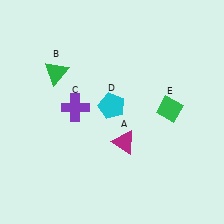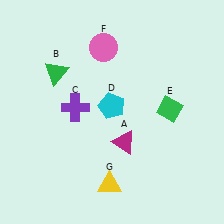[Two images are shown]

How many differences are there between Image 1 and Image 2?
There are 2 differences between the two images.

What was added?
A pink circle (F), a yellow triangle (G) were added in Image 2.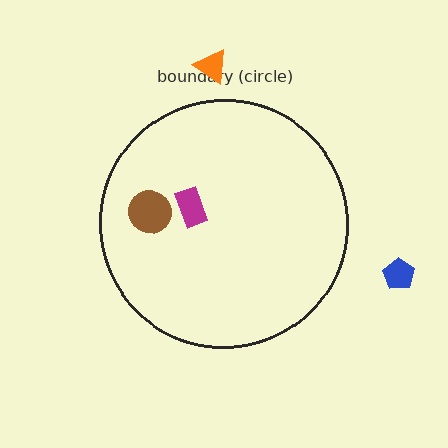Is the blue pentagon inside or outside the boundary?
Outside.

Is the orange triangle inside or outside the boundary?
Outside.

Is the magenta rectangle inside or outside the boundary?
Inside.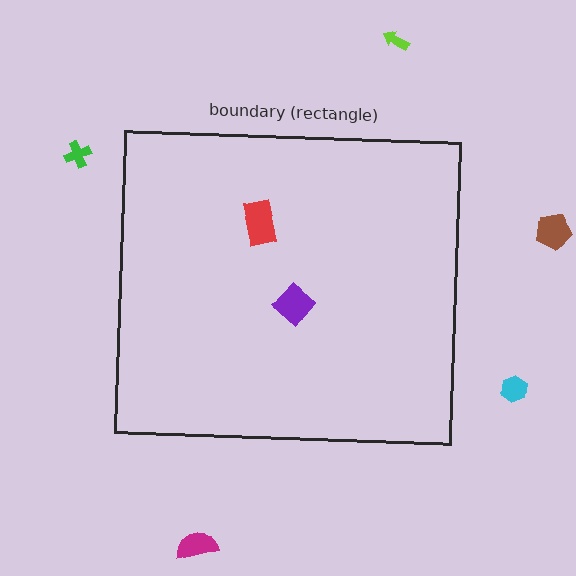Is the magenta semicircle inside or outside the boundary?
Outside.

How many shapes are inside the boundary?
2 inside, 5 outside.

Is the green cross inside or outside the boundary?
Outside.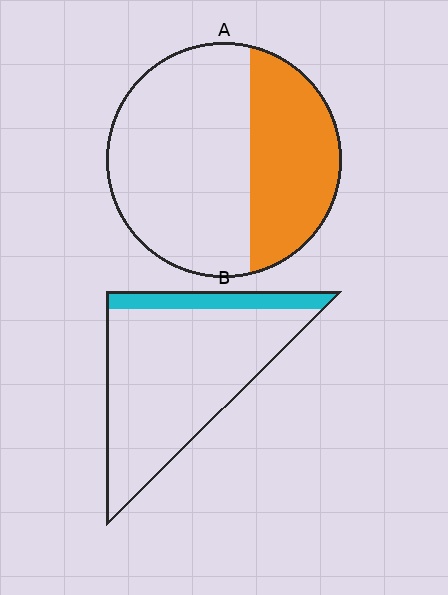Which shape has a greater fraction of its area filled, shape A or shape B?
Shape A.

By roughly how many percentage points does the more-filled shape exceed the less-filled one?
By roughly 20 percentage points (A over B).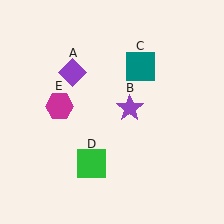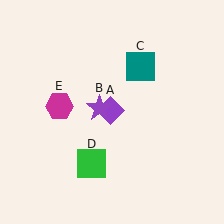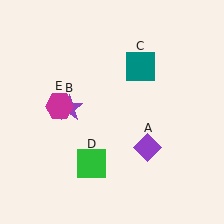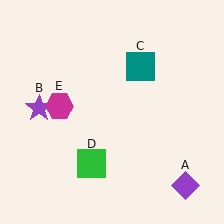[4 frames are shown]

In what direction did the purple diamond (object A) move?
The purple diamond (object A) moved down and to the right.